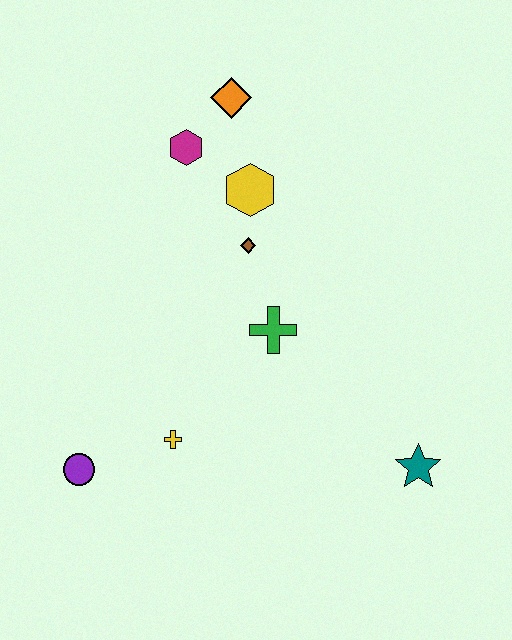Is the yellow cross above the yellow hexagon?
No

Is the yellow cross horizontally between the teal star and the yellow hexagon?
No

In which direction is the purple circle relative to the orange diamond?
The purple circle is below the orange diamond.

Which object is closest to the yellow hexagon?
The brown diamond is closest to the yellow hexagon.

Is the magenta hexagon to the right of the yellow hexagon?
No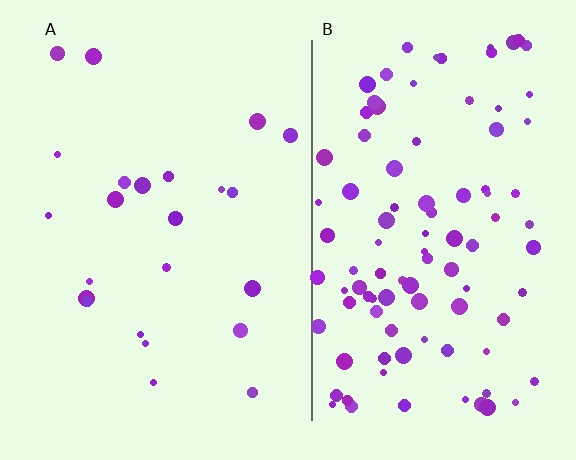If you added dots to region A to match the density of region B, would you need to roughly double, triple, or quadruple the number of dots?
Approximately quadruple.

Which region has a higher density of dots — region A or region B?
B (the right).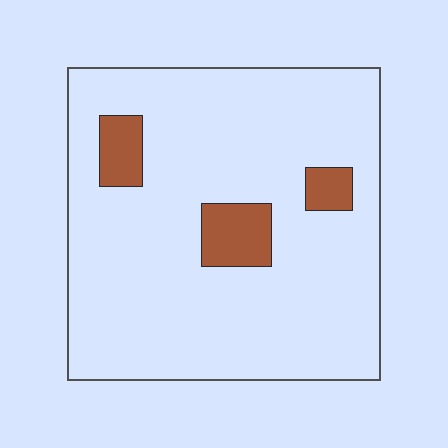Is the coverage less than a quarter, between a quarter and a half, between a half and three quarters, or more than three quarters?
Less than a quarter.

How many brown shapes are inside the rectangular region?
3.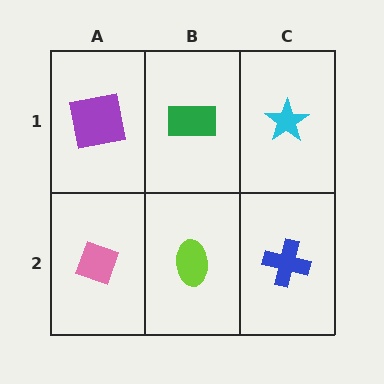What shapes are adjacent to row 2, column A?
A purple square (row 1, column A), a lime ellipse (row 2, column B).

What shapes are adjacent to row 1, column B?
A lime ellipse (row 2, column B), a purple square (row 1, column A), a cyan star (row 1, column C).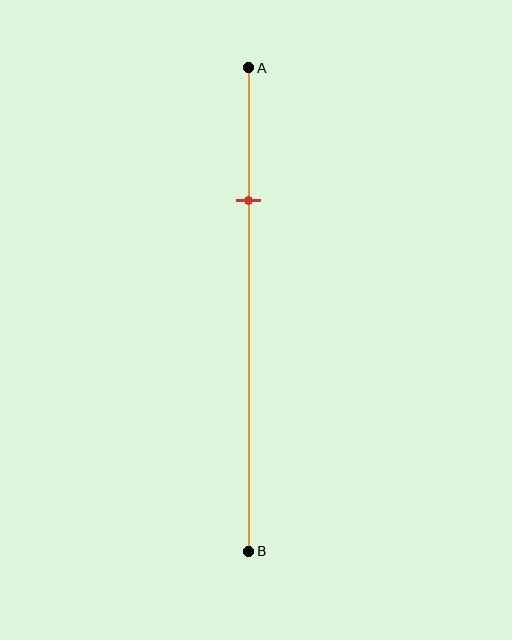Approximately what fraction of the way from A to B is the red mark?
The red mark is approximately 30% of the way from A to B.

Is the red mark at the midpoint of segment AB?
No, the mark is at about 30% from A, not at the 50% midpoint.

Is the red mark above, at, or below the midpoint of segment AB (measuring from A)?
The red mark is above the midpoint of segment AB.